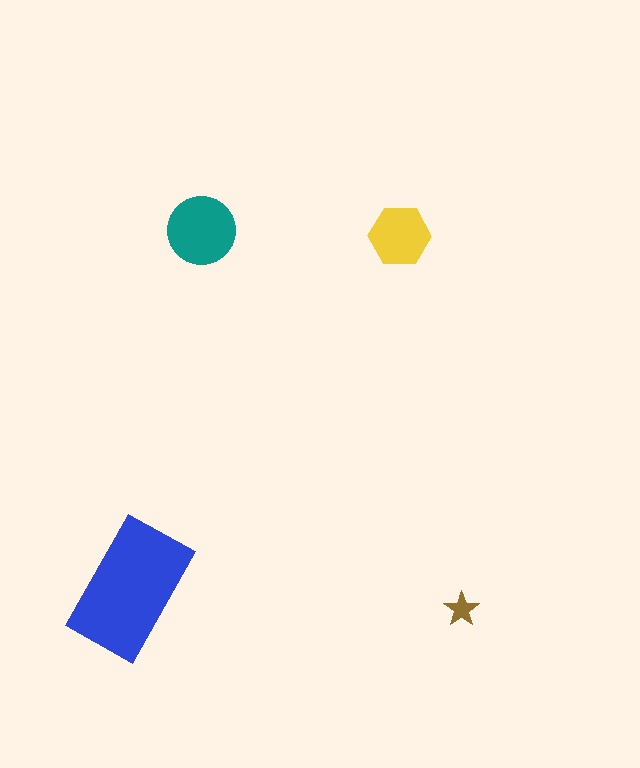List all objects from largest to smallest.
The blue rectangle, the teal circle, the yellow hexagon, the brown star.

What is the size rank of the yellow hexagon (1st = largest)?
3rd.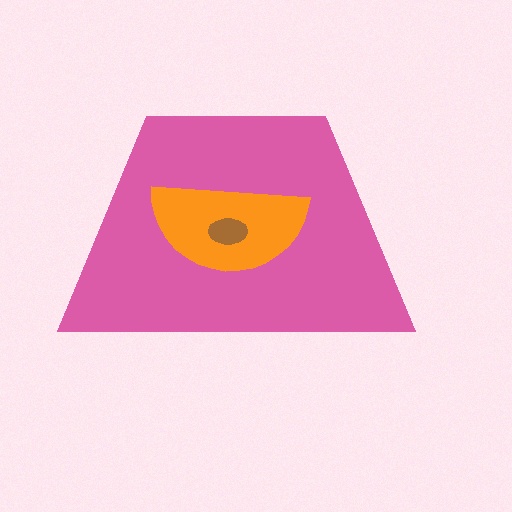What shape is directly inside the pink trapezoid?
The orange semicircle.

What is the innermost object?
The brown ellipse.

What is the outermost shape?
The pink trapezoid.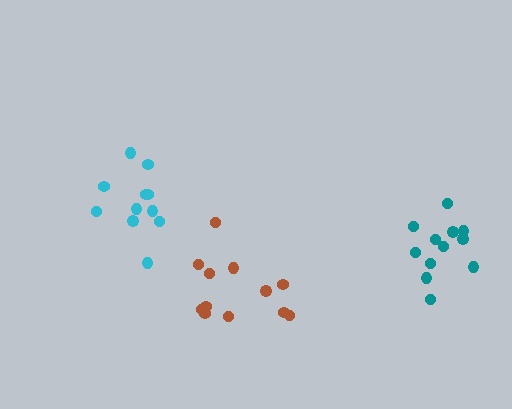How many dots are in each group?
Group 1: 12 dots, Group 2: 11 dots, Group 3: 12 dots (35 total).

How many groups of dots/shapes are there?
There are 3 groups.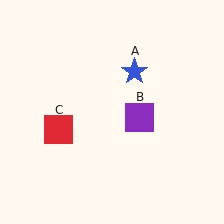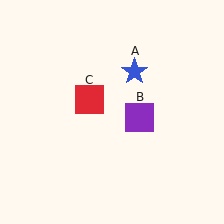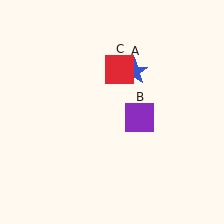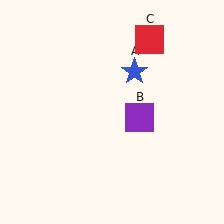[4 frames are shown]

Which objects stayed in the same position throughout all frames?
Blue star (object A) and purple square (object B) remained stationary.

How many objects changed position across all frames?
1 object changed position: red square (object C).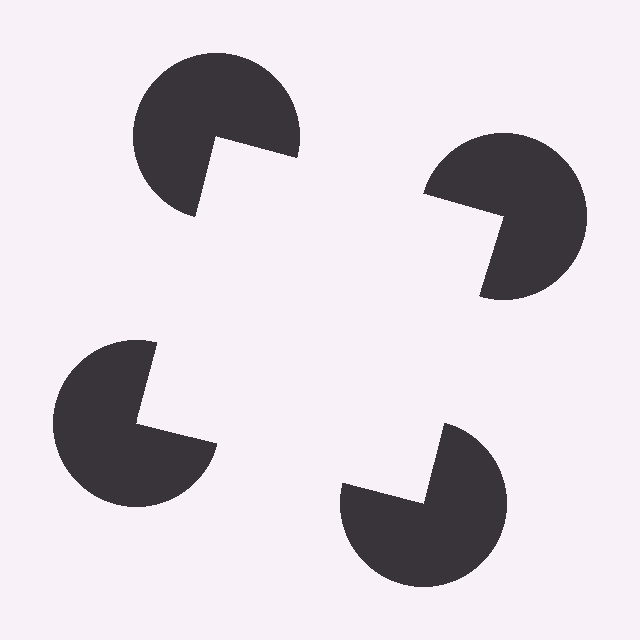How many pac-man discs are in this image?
There are 4 — one at each vertex of the illusory square.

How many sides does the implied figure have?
4 sides.